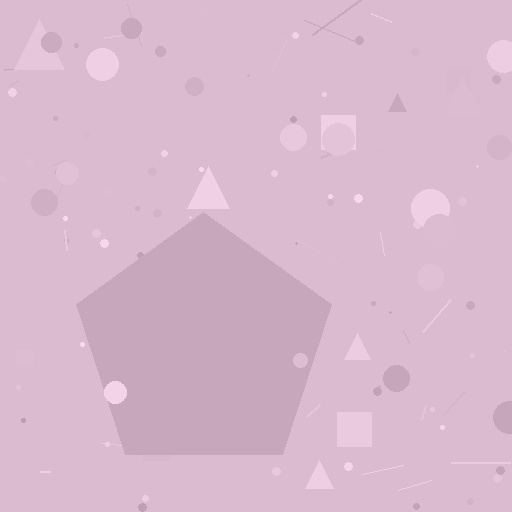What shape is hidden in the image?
A pentagon is hidden in the image.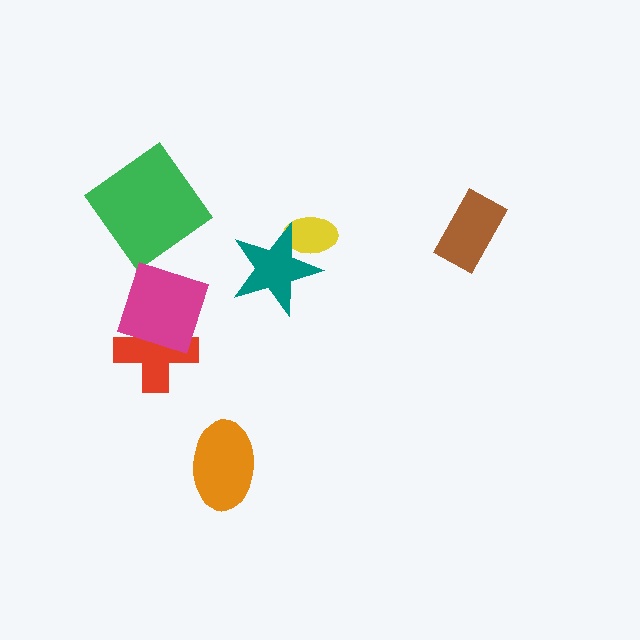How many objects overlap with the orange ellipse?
0 objects overlap with the orange ellipse.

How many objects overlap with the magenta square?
1 object overlaps with the magenta square.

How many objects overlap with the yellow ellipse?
1 object overlaps with the yellow ellipse.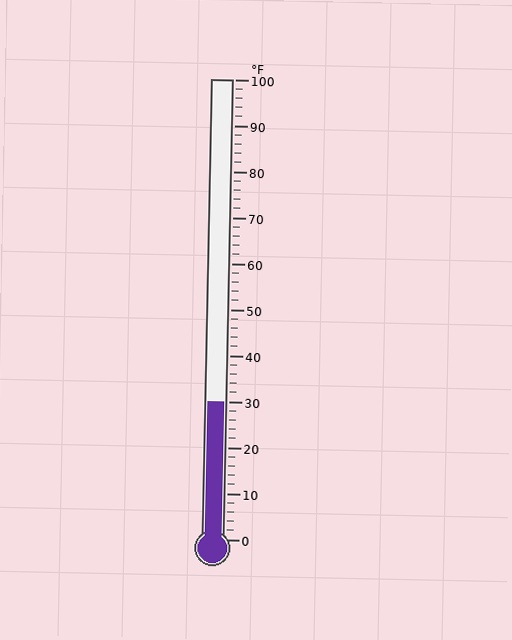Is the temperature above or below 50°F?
The temperature is below 50°F.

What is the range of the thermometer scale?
The thermometer scale ranges from 0°F to 100°F.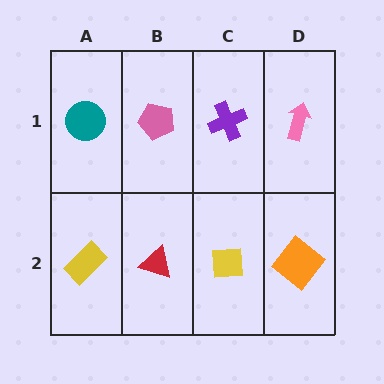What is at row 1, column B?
A pink pentagon.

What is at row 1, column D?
A pink arrow.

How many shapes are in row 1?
4 shapes.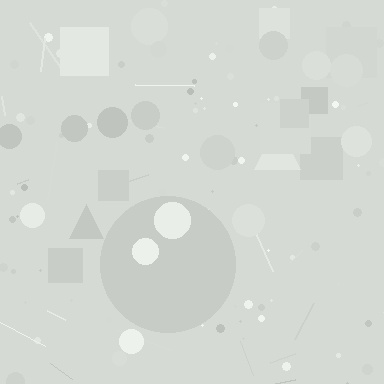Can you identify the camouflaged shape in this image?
The camouflaged shape is a circle.